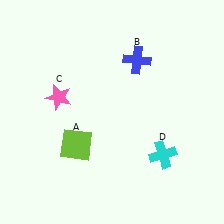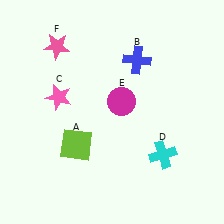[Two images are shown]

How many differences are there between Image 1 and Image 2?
There are 2 differences between the two images.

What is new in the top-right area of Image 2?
A magenta circle (E) was added in the top-right area of Image 2.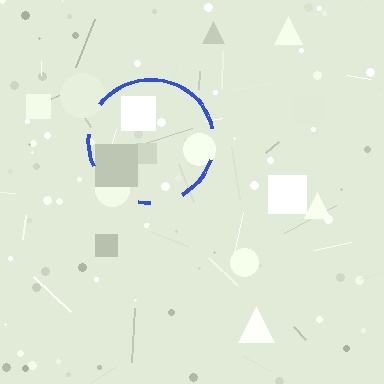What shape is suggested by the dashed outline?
The dashed outline suggests a circle.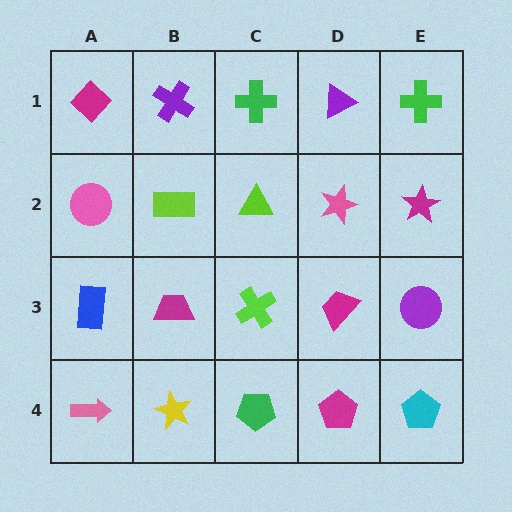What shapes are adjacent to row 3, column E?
A magenta star (row 2, column E), a cyan pentagon (row 4, column E), a magenta trapezoid (row 3, column D).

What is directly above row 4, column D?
A magenta trapezoid.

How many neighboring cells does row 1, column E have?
2.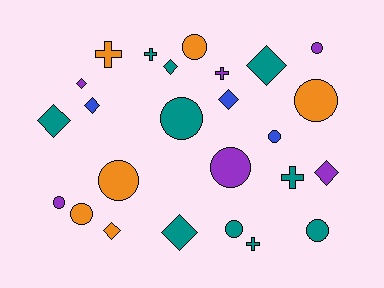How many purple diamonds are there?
There are 2 purple diamonds.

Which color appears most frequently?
Teal, with 10 objects.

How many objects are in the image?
There are 25 objects.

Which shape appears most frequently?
Circle, with 11 objects.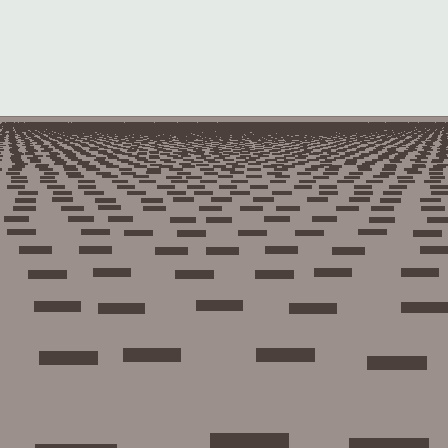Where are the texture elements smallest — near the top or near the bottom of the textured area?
Near the top.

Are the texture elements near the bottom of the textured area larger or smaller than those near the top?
Larger. Near the bottom, elements are closer to the viewer and appear at a bigger on-screen size.